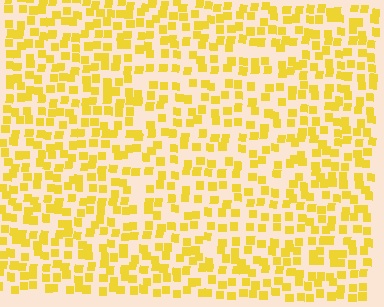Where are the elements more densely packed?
The elements are more densely packed outside the rectangle boundary.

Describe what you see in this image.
The image contains small yellow elements arranged at two different densities. A rectangle-shaped region is visible where the elements are less densely packed than the surrounding area.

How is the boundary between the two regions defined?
The boundary is defined by a change in element density (approximately 1.4x ratio). All elements are the same color, size, and shape.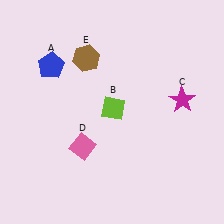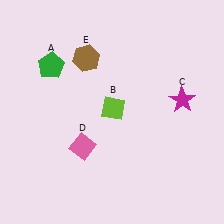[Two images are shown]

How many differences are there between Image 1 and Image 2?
There is 1 difference between the two images.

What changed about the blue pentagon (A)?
In Image 1, A is blue. In Image 2, it changed to green.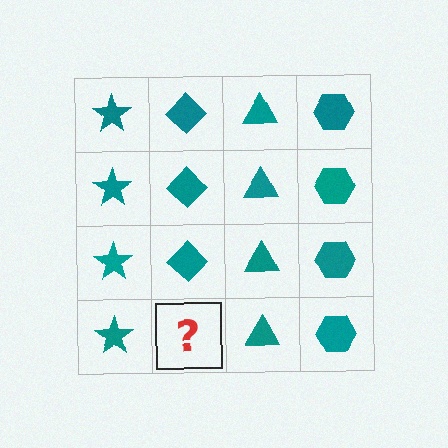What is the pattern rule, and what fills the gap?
The rule is that each column has a consistent shape. The gap should be filled with a teal diamond.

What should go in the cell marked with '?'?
The missing cell should contain a teal diamond.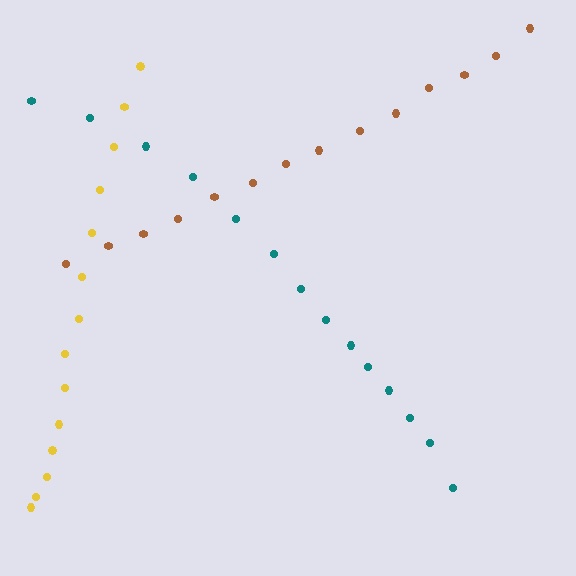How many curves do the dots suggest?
There are 3 distinct paths.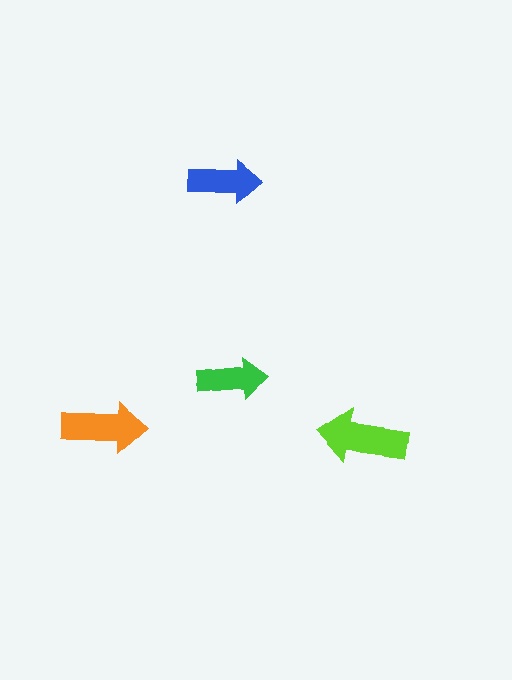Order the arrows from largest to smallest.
the lime one, the orange one, the blue one, the green one.